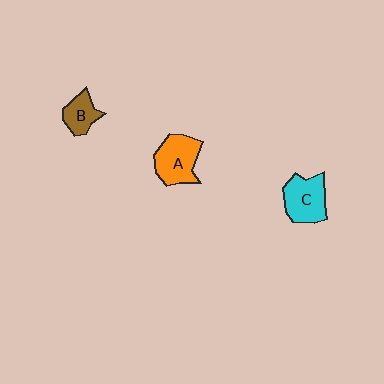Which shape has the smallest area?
Shape B (brown).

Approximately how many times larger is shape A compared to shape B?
Approximately 1.7 times.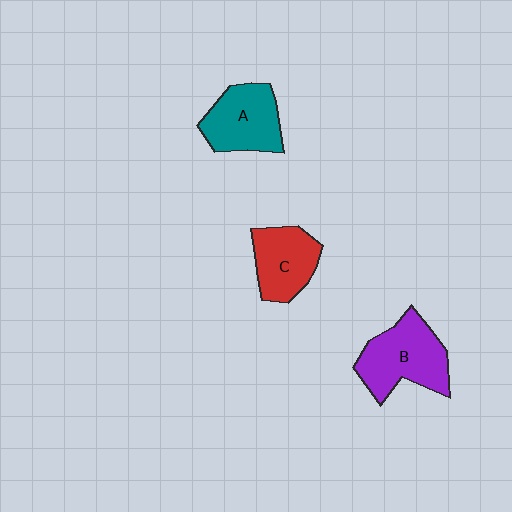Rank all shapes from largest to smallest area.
From largest to smallest: B (purple), A (teal), C (red).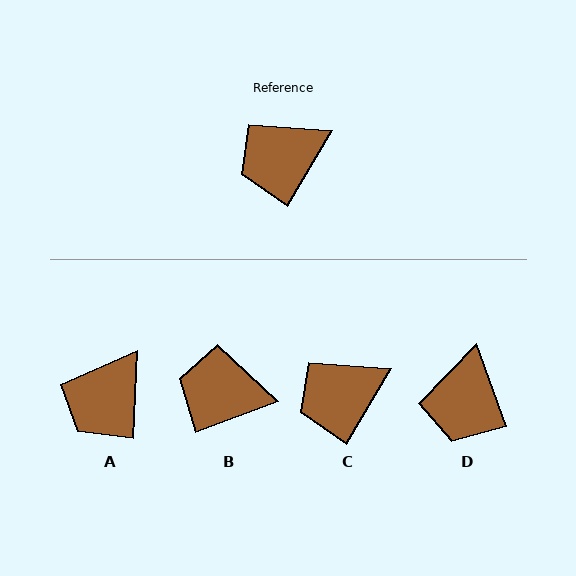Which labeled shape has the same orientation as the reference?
C.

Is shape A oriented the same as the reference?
No, it is off by about 28 degrees.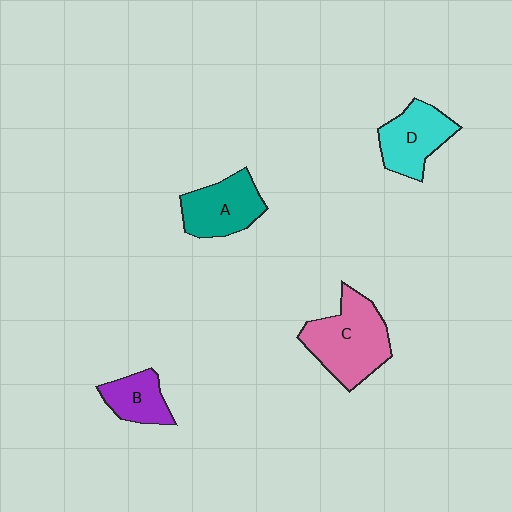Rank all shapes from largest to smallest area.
From largest to smallest: C (pink), A (teal), D (cyan), B (purple).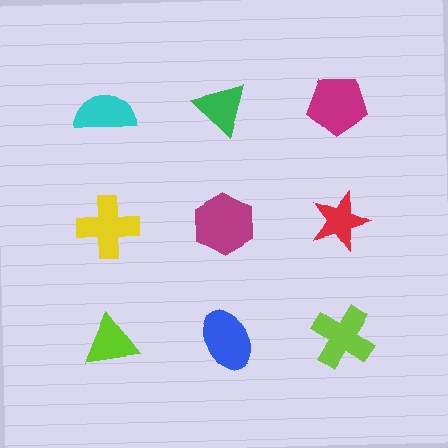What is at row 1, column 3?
A magenta pentagon.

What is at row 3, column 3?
A lime cross.